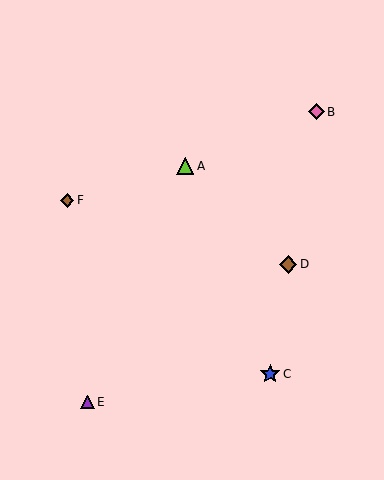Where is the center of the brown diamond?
The center of the brown diamond is at (288, 264).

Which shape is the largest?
The blue star (labeled C) is the largest.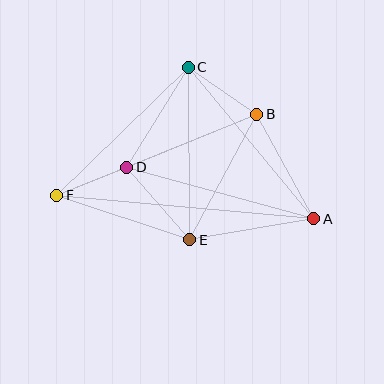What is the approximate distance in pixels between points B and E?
The distance between B and E is approximately 142 pixels.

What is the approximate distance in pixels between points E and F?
The distance between E and F is approximately 140 pixels.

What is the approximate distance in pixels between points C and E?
The distance between C and E is approximately 173 pixels.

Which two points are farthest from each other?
Points A and F are farthest from each other.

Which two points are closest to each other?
Points D and F are closest to each other.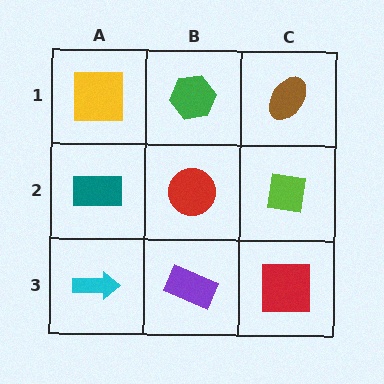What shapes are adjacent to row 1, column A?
A teal rectangle (row 2, column A), a green hexagon (row 1, column B).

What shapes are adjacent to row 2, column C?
A brown ellipse (row 1, column C), a red square (row 3, column C), a red circle (row 2, column B).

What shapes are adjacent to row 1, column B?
A red circle (row 2, column B), a yellow square (row 1, column A), a brown ellipse (row 1, column C).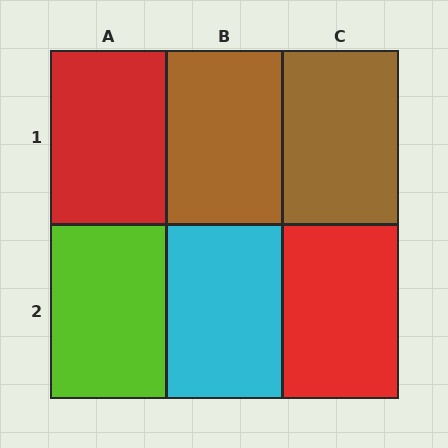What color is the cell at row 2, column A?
Lime.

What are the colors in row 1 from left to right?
Red, brown, brown.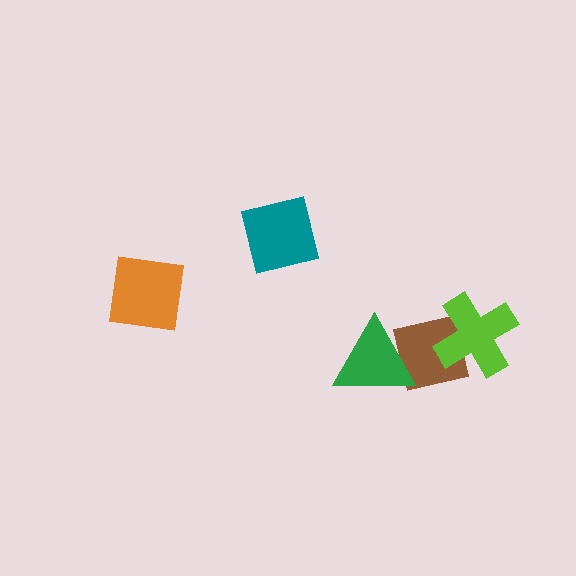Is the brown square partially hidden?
Yes, it is partially covered by another shape.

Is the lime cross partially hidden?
No, no other shape covers it.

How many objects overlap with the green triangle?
1 object overlaps with the green triangle.